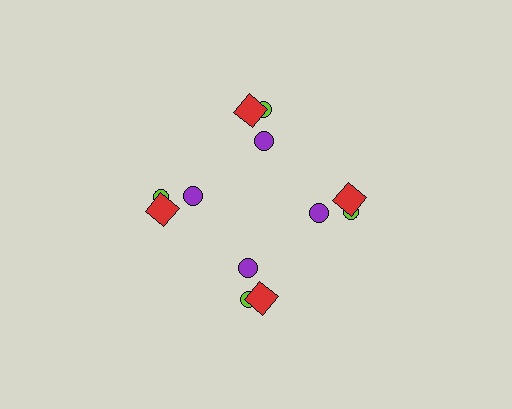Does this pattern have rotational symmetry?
Yes, this pattern has 4-fold rotational symmetry. It looks the same after rotating 90 degrees around the center.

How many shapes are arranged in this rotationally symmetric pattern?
There are 12 shapes, arranged in 4 groups of 3.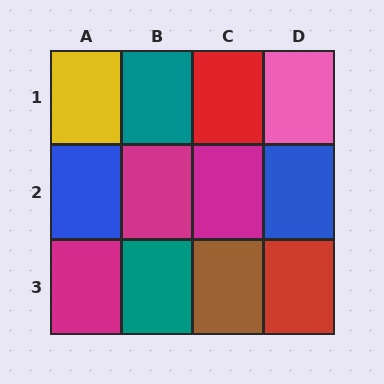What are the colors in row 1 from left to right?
Yellow, teal, red, pink.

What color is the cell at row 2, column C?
Magenta.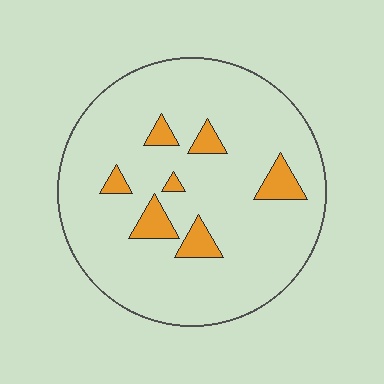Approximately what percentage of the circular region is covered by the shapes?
Approximately 10%.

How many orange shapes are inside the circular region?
7.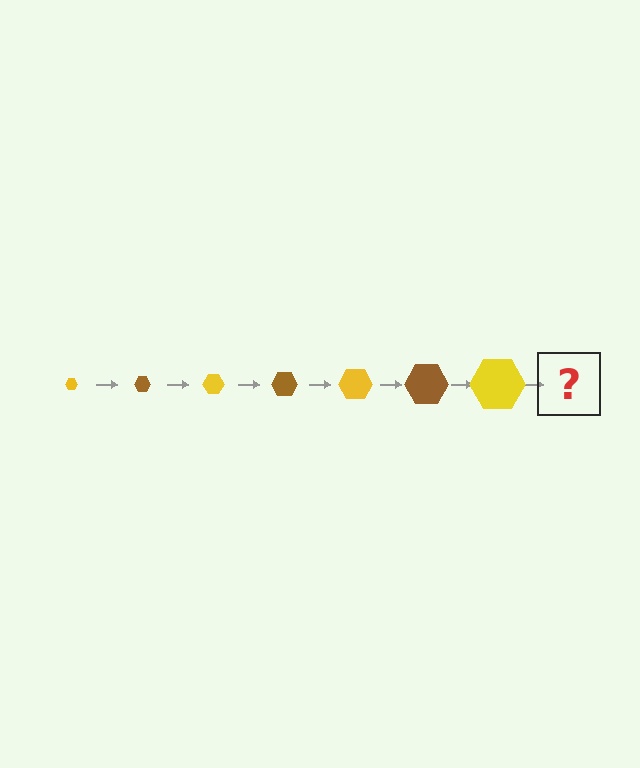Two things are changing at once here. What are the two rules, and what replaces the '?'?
The two rules are that the hexagon grows larger each step and the color cycles through yellow and brown. The '?' should be a brown hexagon, larger than the previous one.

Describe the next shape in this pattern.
It should be a brown hexagon, larger than the previous one.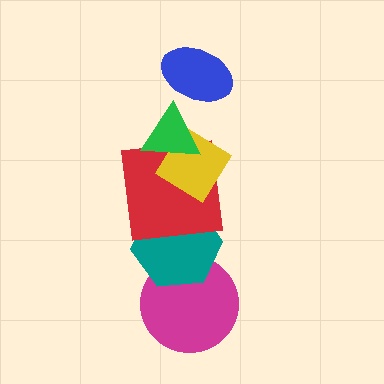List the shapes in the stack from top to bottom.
From top to bottom: the blue ellipse, the green triangle, the yellow diamond, the red square, the teal hexagon, the magenta circle.